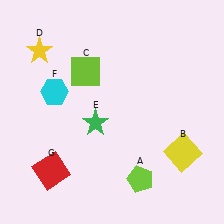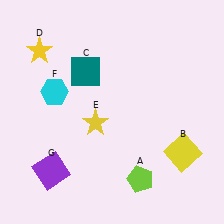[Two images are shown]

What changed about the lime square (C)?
In Image 1, C is lime. In Image 2, it changed to teal.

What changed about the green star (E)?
In Image 1, E is green. In Image 2, it changed to yellow.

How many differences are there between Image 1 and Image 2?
There are 3 differences between the two images.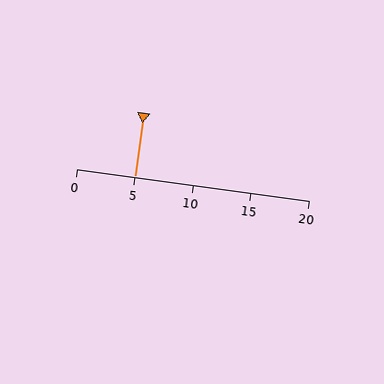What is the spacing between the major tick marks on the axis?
The major ticks are spaced 5 apart.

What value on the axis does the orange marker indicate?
The marker indicates approximately 5.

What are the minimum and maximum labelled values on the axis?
The axis runs from 0 to 20.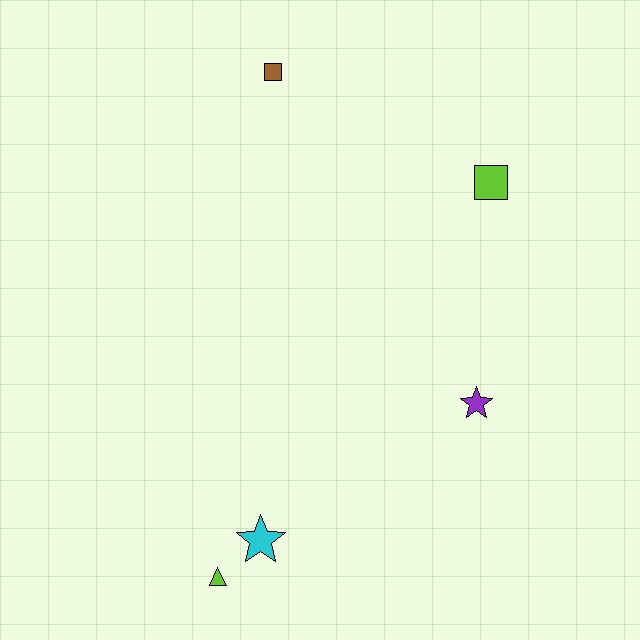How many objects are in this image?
There are 5 objects.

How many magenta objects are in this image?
There are no magenta objects.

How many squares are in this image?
There are 2 squares.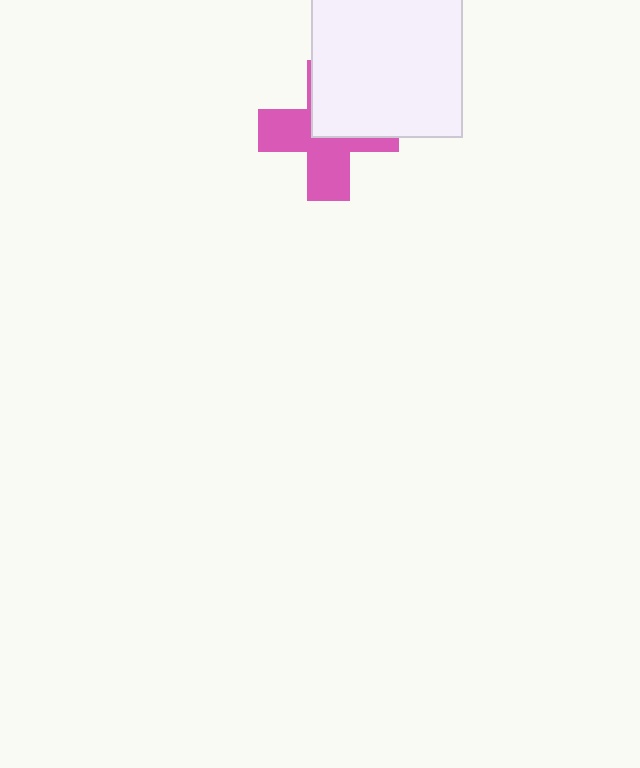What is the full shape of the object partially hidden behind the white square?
The partially hidden object is a pink cross.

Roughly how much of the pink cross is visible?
About half of it is visible (roughly 57%).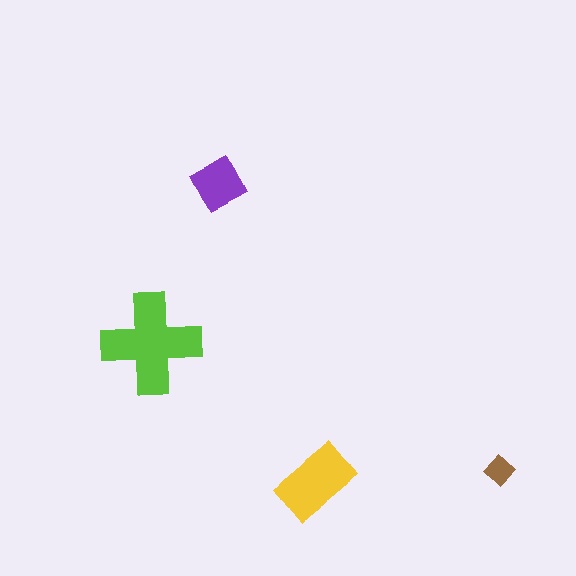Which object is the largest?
The lime cross.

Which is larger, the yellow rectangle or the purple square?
The yellow rectangle.